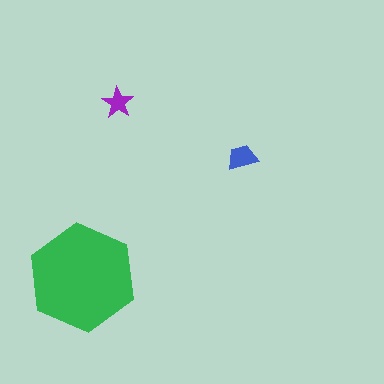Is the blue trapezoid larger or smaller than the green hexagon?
Smaller.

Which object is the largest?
The green hexagon.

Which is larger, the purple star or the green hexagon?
The green hexagon.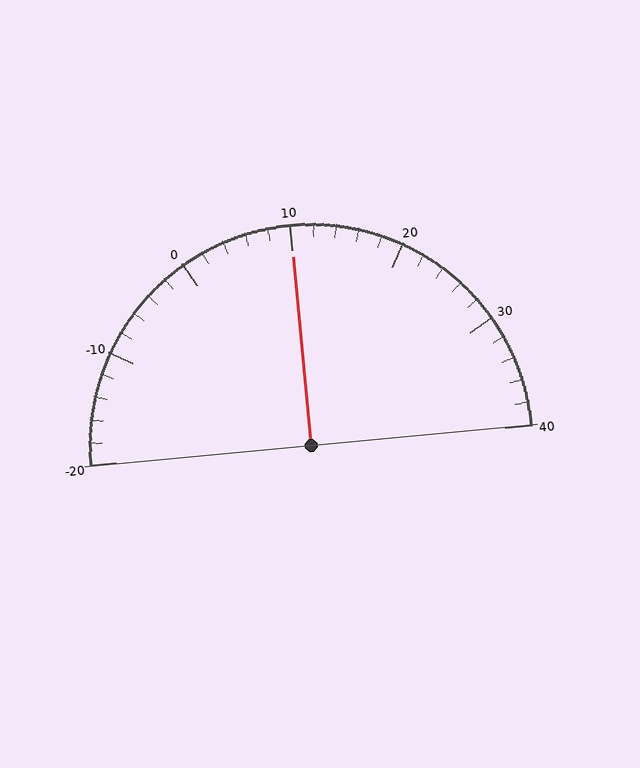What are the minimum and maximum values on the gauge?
The gauge ranges from -20 to 40.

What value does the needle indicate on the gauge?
The needle indicates approximately 10.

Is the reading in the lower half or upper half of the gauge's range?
The reading is in the upper half of the range (-20 to 40).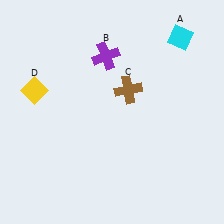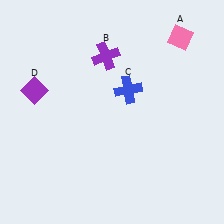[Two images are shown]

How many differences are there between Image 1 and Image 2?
There are 3 differences between the two images.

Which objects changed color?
A changed from cyan to pink. C changed from brown to blue. D changed from yellow to purple.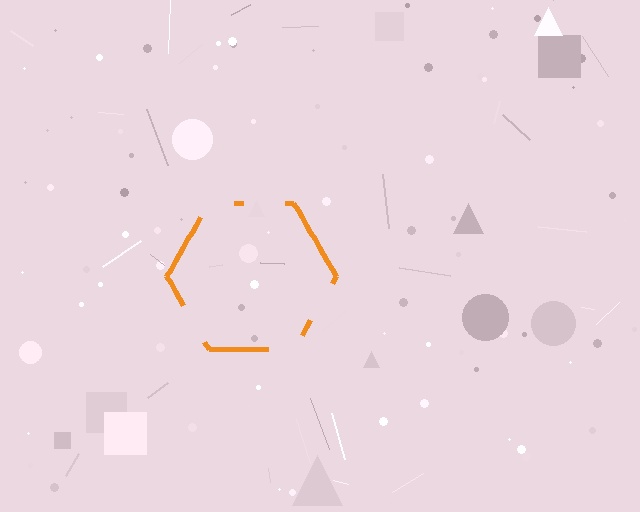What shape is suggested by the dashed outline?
The dashed outline suggests a hexagon.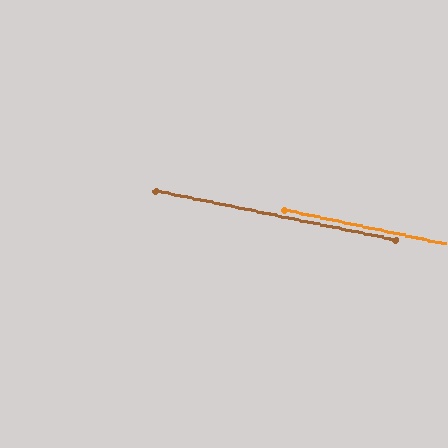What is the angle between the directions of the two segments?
Approximately 0 degrees.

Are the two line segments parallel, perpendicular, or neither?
Parallel — their directions differ by only 0.1°.